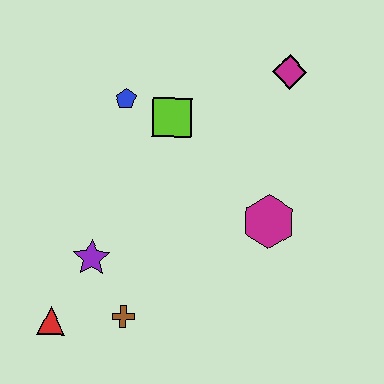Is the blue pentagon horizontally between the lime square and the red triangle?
Yes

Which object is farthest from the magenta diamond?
The red triangle is farthest from the magenta diamond.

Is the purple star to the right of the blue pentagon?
No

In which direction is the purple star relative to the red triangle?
The purple star is above the red triangle.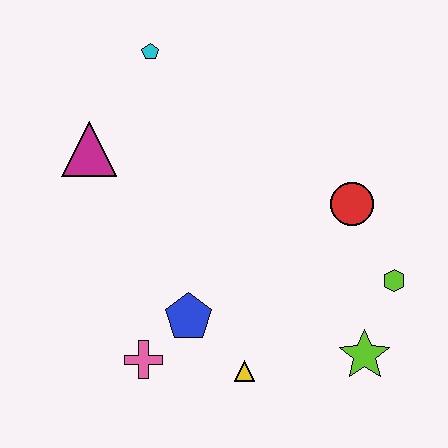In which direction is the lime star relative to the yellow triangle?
The lime star is to the right of the yellow triangle.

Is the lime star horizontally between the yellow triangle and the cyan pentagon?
No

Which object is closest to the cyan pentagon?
The magenta triangle is closest to the cyan pentagon.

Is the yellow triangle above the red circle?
No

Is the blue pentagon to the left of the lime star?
Yes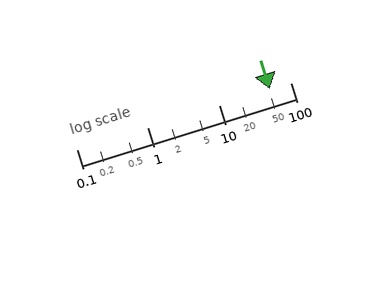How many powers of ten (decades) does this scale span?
The scale spans 3 decades, from 0.1 to 100.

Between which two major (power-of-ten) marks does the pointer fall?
The pointer is between 10 and 100.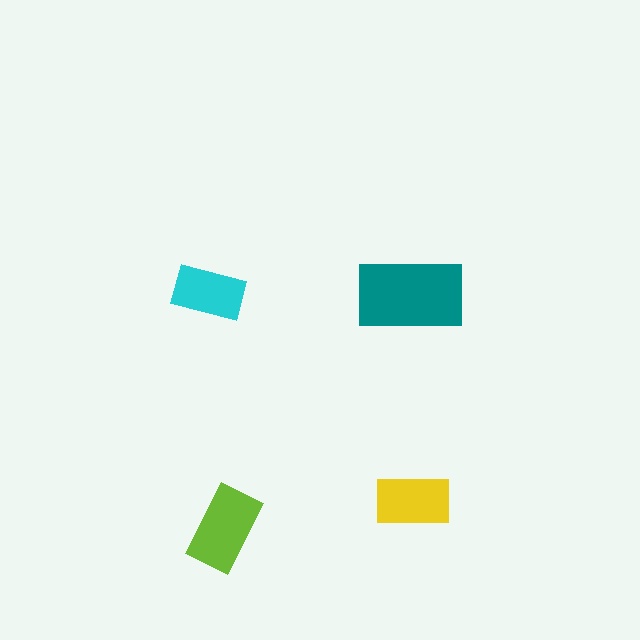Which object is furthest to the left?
The cyan rectangle is leftmost.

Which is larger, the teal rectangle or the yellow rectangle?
The teal one.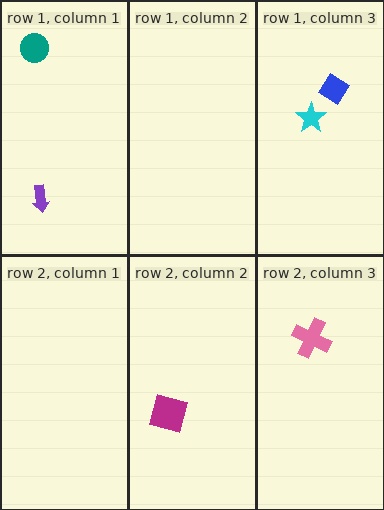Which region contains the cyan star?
The row 1, column 3 region.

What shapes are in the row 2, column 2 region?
The magenta square.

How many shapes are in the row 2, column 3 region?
1.